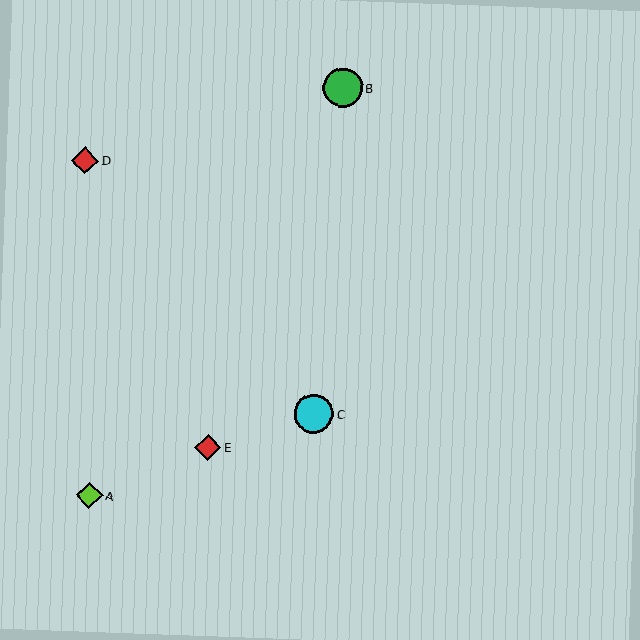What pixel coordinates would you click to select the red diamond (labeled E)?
Click at (208, 447) to select the red diamond E.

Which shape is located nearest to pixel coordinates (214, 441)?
The red diamond (labeled E) at (208, 447) is nearest to that location.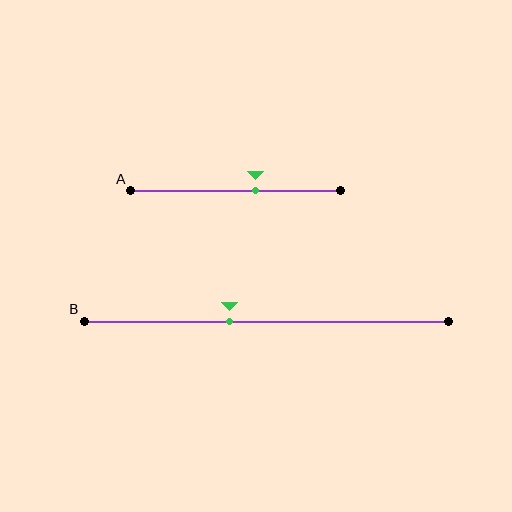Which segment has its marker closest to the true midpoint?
Segment A has its marker closest to the true midpoint.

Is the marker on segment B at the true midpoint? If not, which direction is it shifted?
No, the marker on segment B is shifted to the left by about 10% of the segment length.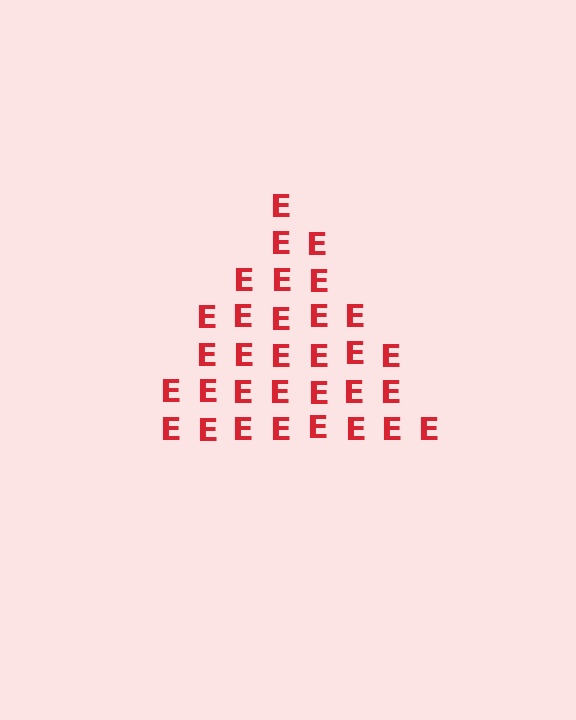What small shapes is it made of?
It is made of small letter E's.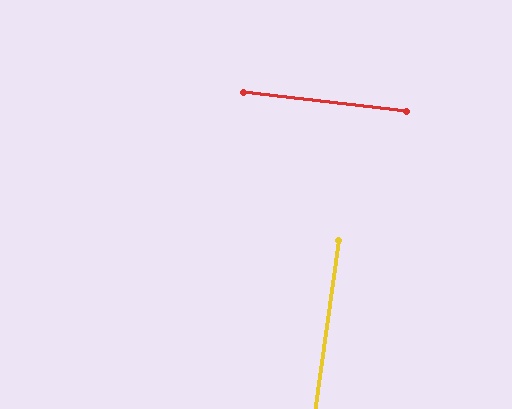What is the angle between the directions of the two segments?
Approximately 89 degrees.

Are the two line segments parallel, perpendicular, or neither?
Perpendicular — they meet at approximately 89°.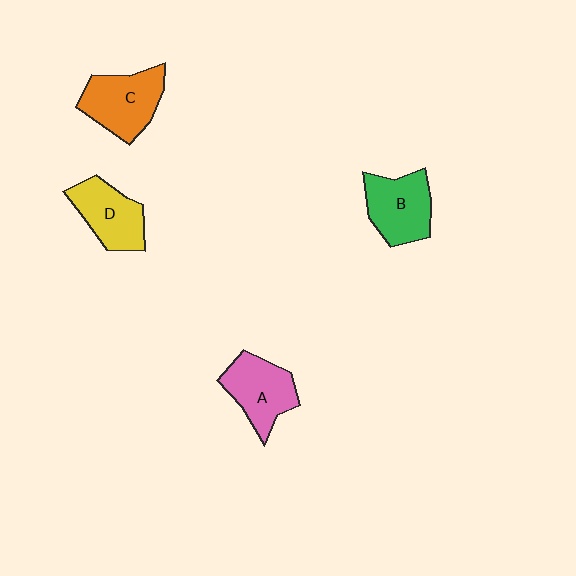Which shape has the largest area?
Shape C (orange).